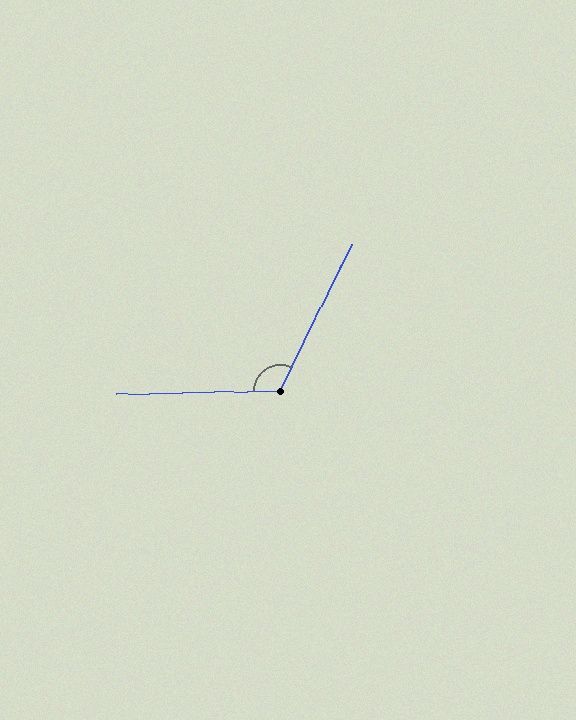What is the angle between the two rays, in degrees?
Approximately 117 degrees.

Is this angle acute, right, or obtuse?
It is obtuse.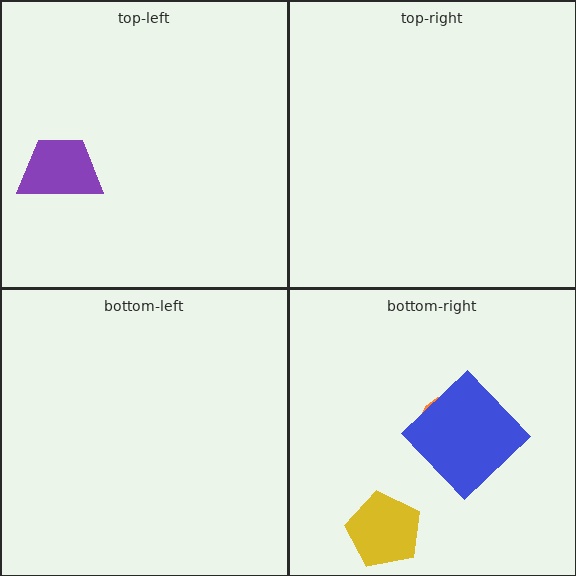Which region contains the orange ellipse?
The bottom-right region.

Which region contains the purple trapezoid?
The top-left region.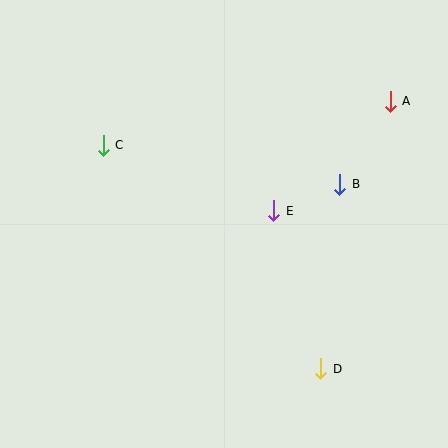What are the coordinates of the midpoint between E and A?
The midpoint between E and A is at (332, 156).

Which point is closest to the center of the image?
Point E at (274, 211) is closest to the center.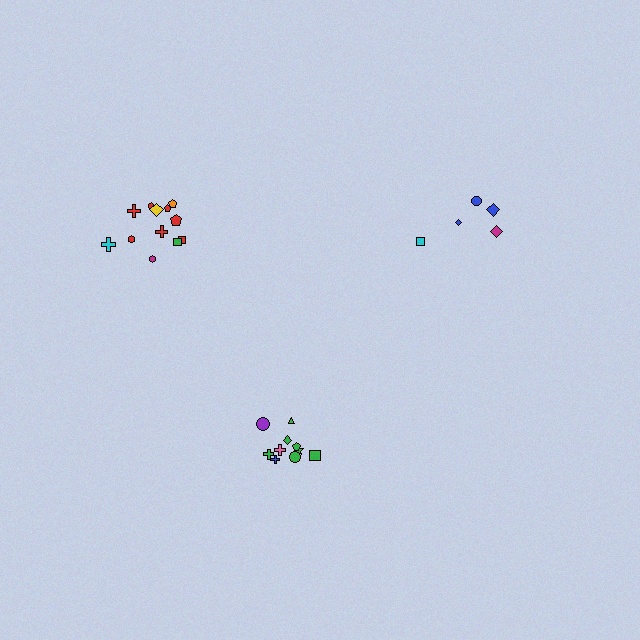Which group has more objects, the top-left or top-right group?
The top-left group.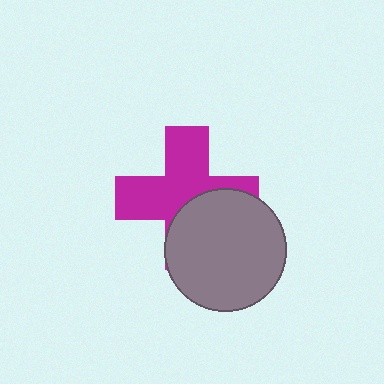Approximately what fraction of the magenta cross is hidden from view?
Roughly 40% of the magenta cross is hidden behind the gray circle.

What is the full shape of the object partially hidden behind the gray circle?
The partially hidden object is a magenta cross.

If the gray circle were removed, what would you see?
You would see the complete magenta cross.